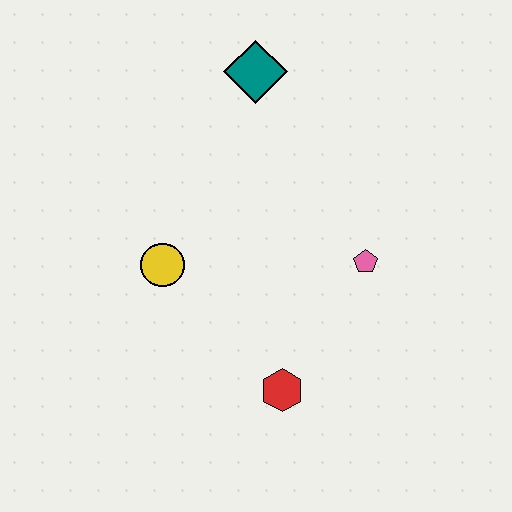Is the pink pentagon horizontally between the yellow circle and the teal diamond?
No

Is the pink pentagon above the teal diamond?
No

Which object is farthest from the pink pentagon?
The teal diamond is farthest from the pink pentagon.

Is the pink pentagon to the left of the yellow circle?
No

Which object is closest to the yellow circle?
The red hexagon is closest to the yellow circle.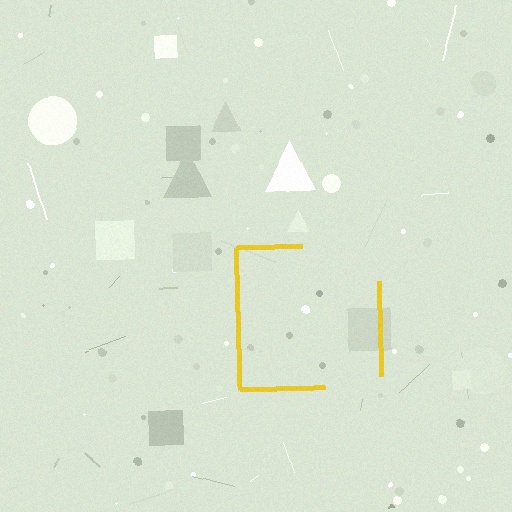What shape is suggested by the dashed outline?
The dashed outline suggests a square.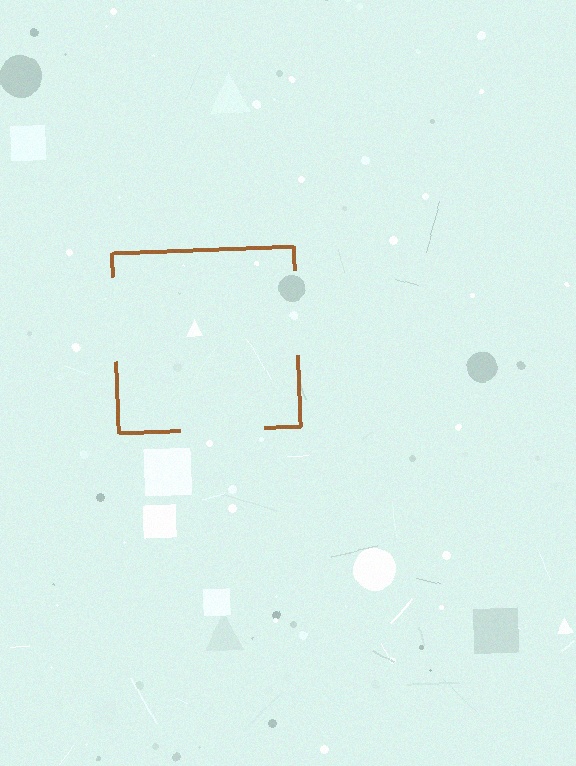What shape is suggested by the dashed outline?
The dashed outline suggests a square.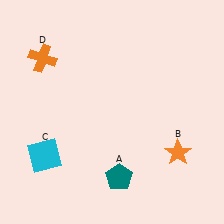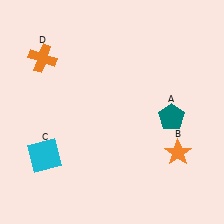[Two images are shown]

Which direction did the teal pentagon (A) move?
The teal pentagon (A) moved up.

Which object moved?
The teal pentagon (A) moved up.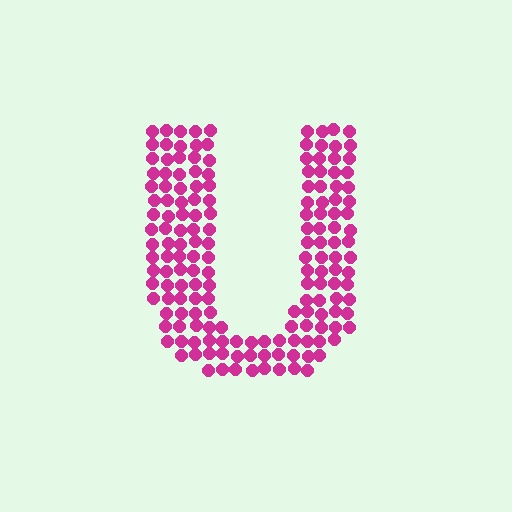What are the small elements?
The small elements are circles.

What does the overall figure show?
The overall figure shows the letter U.